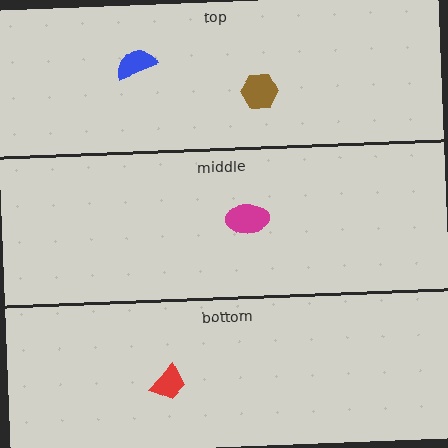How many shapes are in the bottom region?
1.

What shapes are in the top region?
The brown hexagon, the blue semicircle.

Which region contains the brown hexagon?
The top region.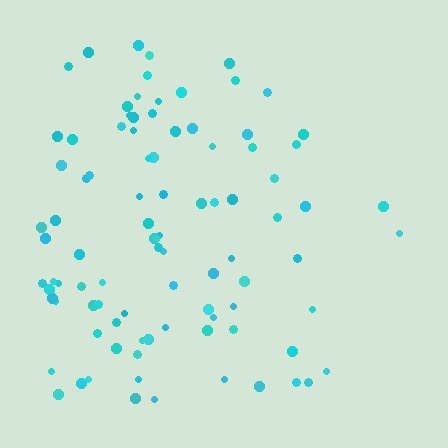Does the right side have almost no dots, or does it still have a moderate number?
Still a moderate number, just noticeably fewer than the left.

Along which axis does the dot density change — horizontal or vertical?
Horizontal.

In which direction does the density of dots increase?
From right to left, with the left side densest.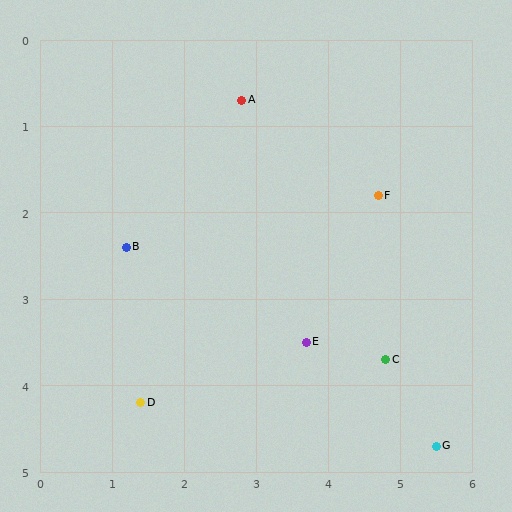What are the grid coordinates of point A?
Point A is at approximately (2.8, 0.7).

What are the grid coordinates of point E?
Point E is at approximately (3.7, 3.5).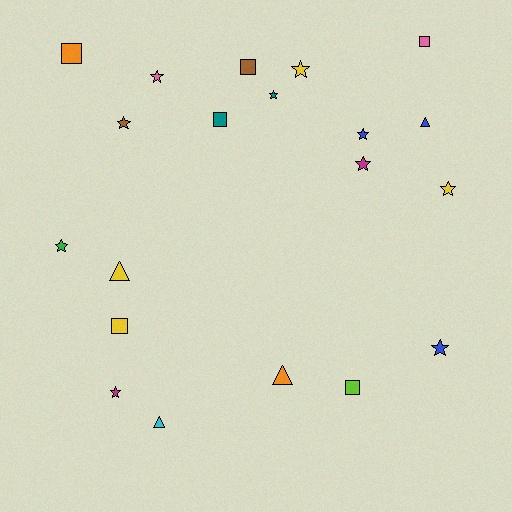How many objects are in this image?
There are 20 objects.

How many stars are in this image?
There are 10 stars.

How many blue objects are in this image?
There are 3 blue objects.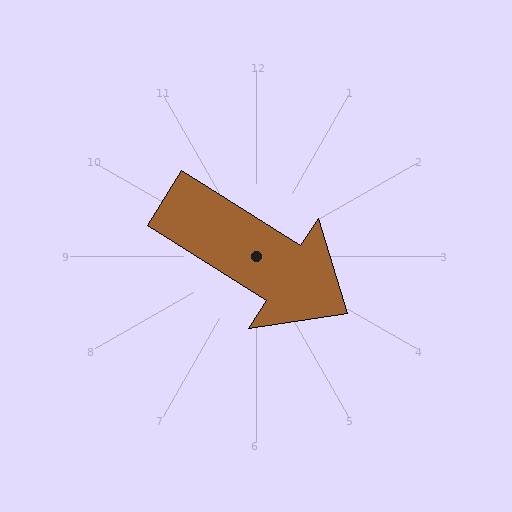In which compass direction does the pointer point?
Southeast.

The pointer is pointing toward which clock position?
Roughly 4 o'clock.